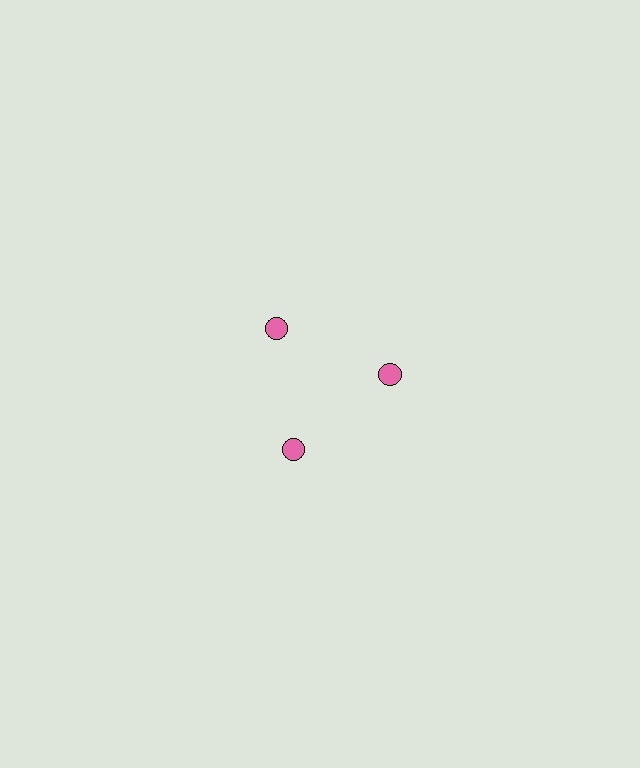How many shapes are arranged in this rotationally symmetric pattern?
There are 3 shapes, arranged in 3 groups of 1.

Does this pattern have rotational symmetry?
Yes, this pattern has 3-fold rotational symmetry. It looks the same after rotating 120 degrees around the center.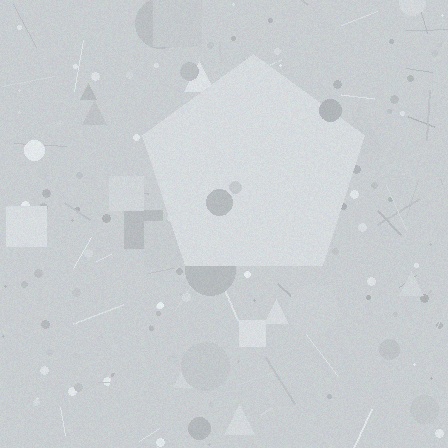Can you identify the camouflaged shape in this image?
The camouflaged shape is a pentagon.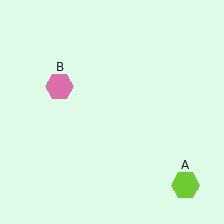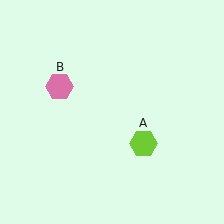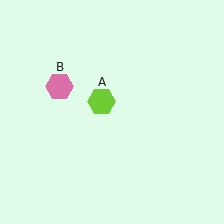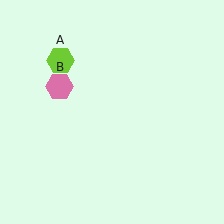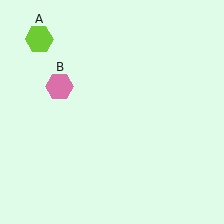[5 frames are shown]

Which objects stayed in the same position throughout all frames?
Pink hexagon (object B) remained stationary.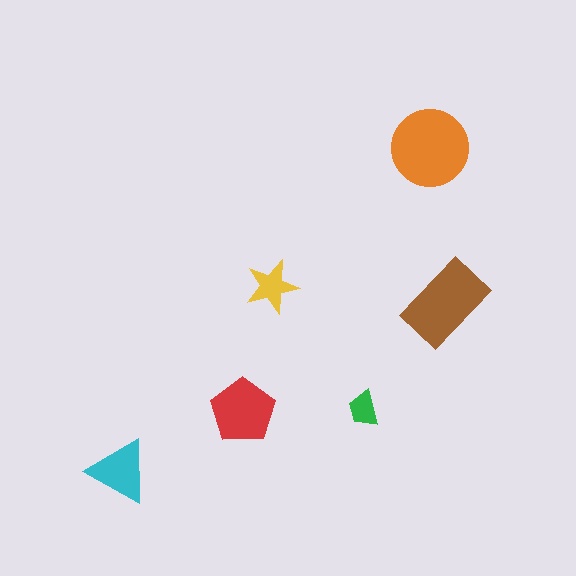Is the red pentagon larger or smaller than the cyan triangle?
Larger.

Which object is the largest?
The orange circle.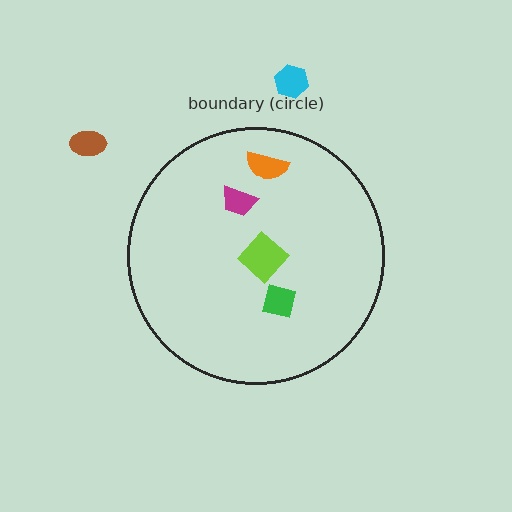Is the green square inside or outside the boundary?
Inside.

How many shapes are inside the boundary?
4 inside, 2 outside.